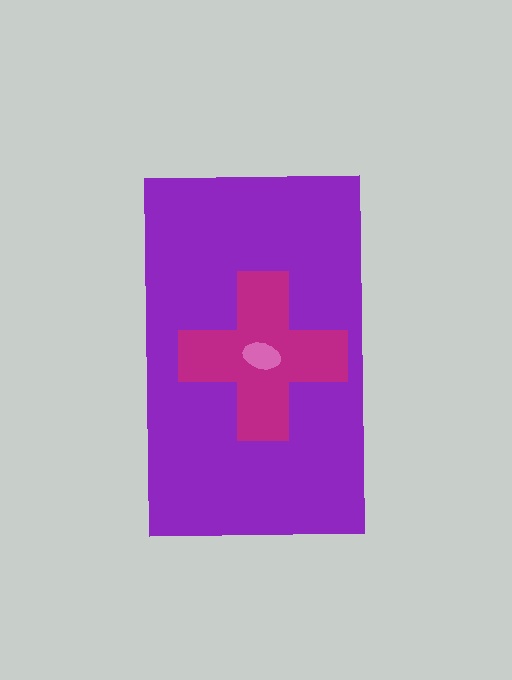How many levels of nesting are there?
3.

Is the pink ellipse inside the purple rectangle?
Yes.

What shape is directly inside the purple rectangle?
The magenta cross.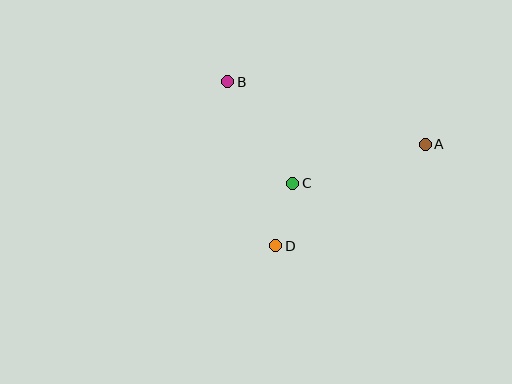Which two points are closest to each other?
Points C and D are closest to each other.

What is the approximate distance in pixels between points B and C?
The distance between B and C is approximately 121 pixels.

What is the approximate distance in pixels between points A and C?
The distance between A and C is approximately 138 pixels.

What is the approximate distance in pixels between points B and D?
The distance between B and D is approximately 171 pixels.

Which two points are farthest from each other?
Points A and B are farthest from each other.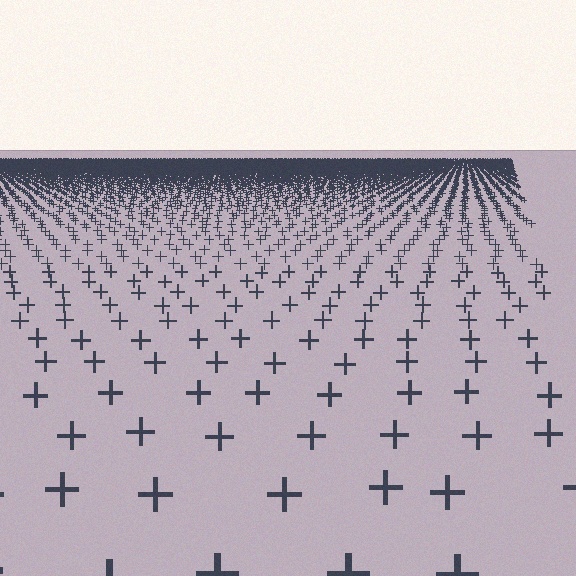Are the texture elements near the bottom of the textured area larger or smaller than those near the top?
Larger. Near the bottom, elements are closer to the viewer and appear at a bigger on-screen size.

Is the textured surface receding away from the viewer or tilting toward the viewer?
The surface is receding away from the viewer. Texture elements get smaller and denser toward the top.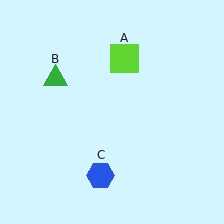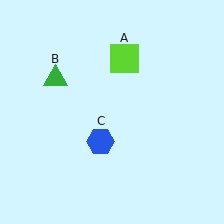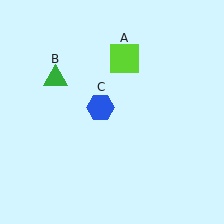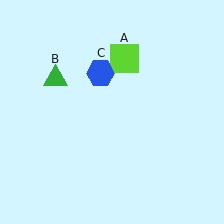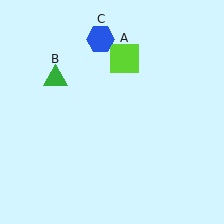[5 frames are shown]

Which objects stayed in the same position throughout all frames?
Lime square (object A) and green triangle (object B) remained stationary.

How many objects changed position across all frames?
1 object changed position: blue hexagon (object C).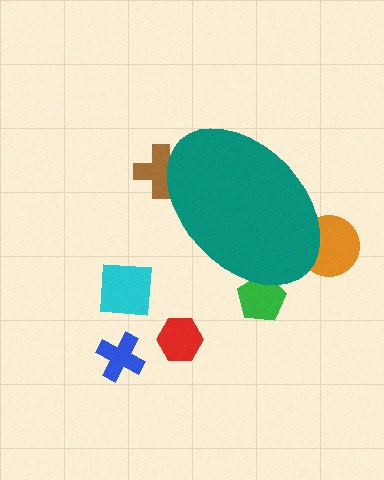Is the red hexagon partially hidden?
No, the red hexagon is fully visible.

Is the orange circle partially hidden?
Yes, the orange circle is partially hidden behind the teal ellipse.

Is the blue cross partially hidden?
No, the blue cross is fully visible.